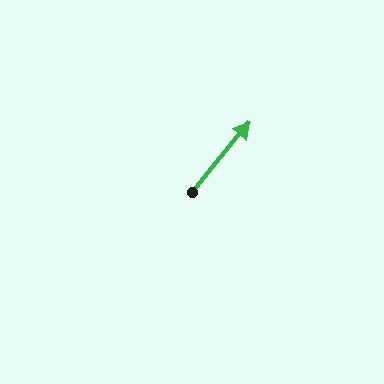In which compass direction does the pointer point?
Northeast.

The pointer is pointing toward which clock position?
Roughly 1 o'clock.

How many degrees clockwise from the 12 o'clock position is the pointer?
Approximately 40 degrees.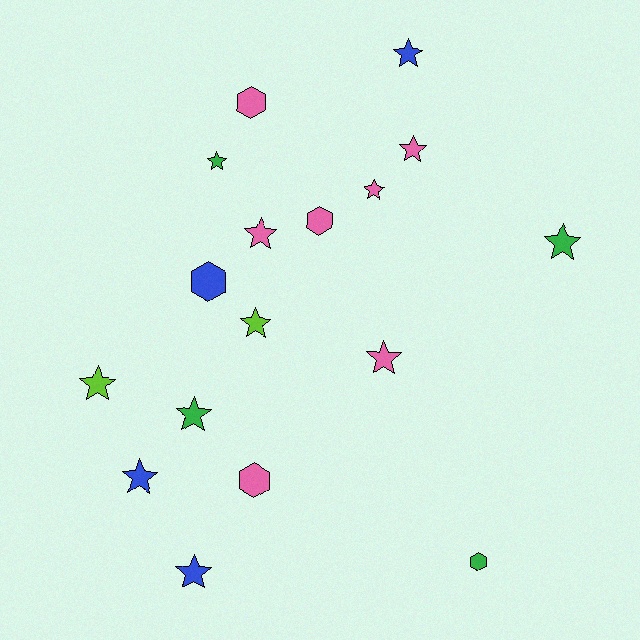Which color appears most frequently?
Pink, with 7 objects.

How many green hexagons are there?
There is 1 green hexagon.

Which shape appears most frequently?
Star, with 12 objects.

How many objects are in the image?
There are 17 objects.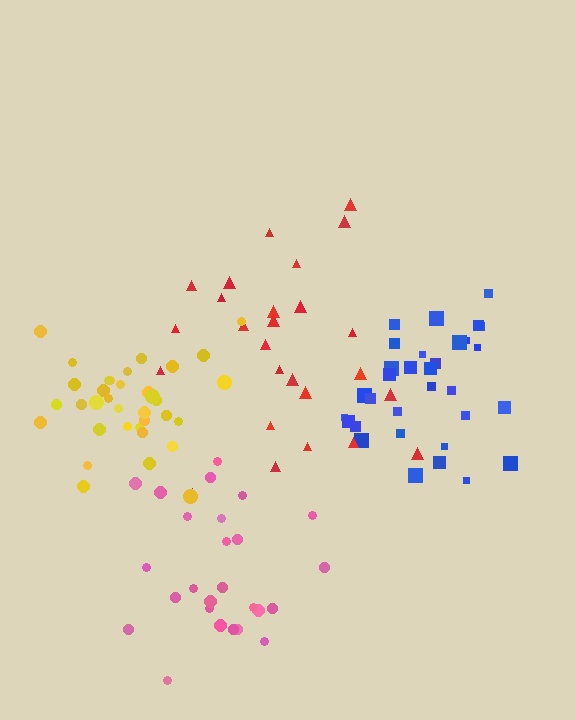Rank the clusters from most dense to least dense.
yellow, blue, pink, red.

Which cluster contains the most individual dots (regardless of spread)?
Yellow (35).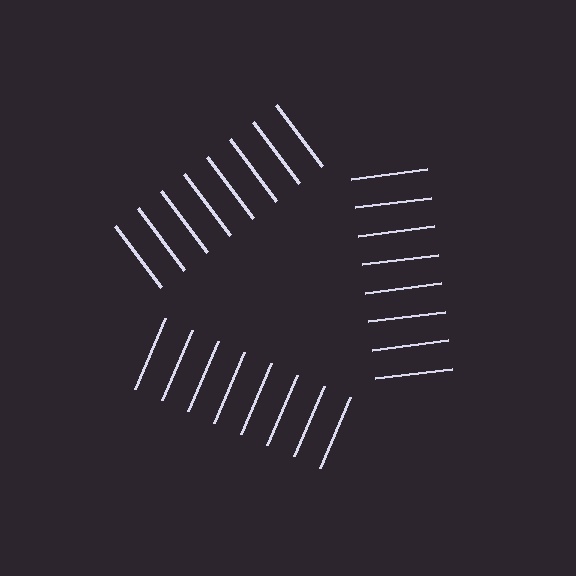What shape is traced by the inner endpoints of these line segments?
An illusory triangle — the line segments terminate on its edges but no continuous stroke is drawn.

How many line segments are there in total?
24 — 8 along each of the 3 edges.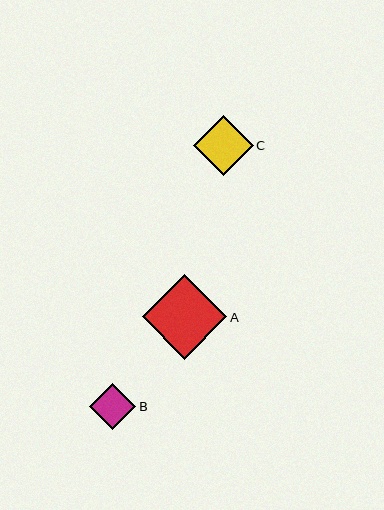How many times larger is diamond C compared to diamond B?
Diamond C is approximately 1.3 times the size of diamond B.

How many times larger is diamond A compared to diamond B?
Diamond A is approximately 1.8 times the size of diamond B.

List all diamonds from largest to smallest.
From largest to smallest: A, C, B.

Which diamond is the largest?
Diamond A is the largest with a size of approximately 85 pixels.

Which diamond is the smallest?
Diamond B is the smallest with a size of approximately 46 pixels.